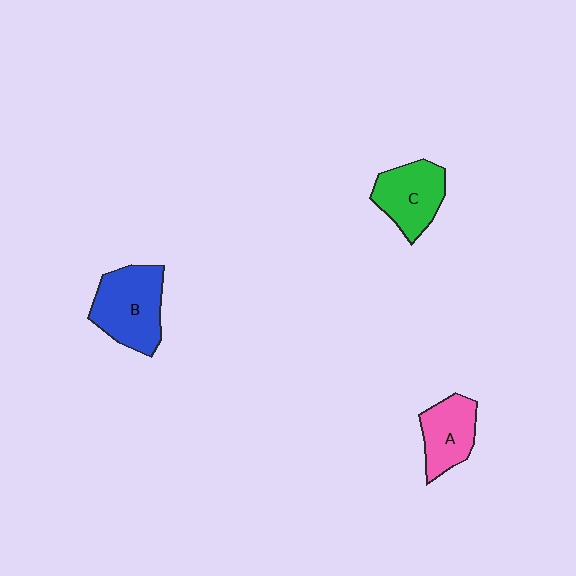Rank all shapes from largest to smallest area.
From largest to smallest: B (blue), C (green), A (pink).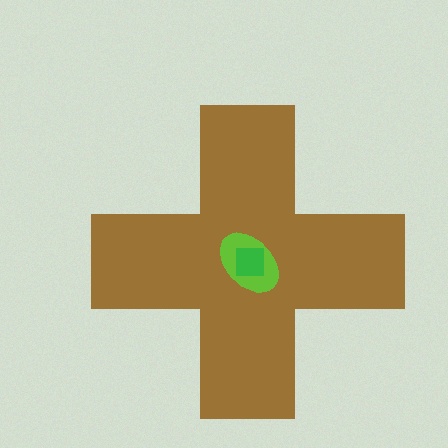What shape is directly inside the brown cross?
The lime ellipse.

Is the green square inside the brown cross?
Yes.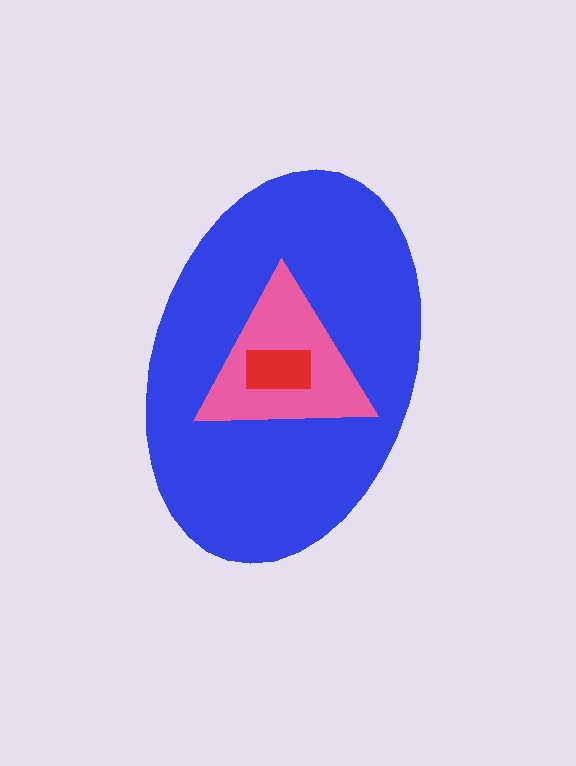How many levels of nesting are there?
3.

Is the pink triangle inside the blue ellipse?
Yes.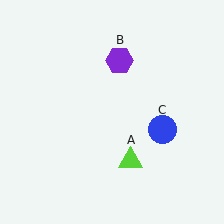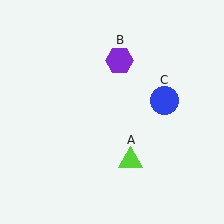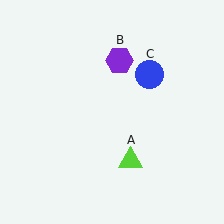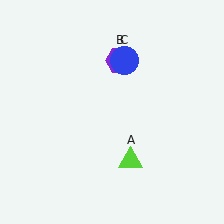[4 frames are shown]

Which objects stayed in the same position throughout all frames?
Lime triangle (object A) and purple hexagon (object B) remained stationary.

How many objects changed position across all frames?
1 object changed position: blue circle (object C).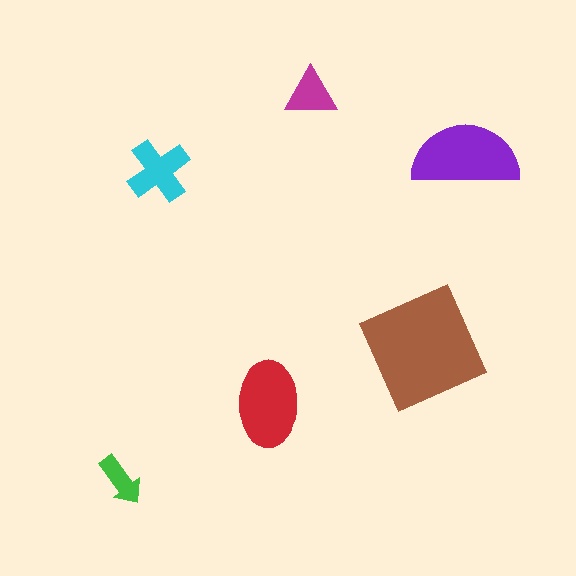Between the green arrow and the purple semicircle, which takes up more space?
The purple semicircle.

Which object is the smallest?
The green arrow.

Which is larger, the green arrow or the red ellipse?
The red ellipse.